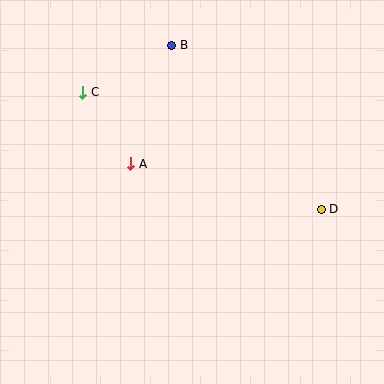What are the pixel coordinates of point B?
Point B is at (172, 45).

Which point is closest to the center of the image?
Point A at (131, 164) is closest to the center.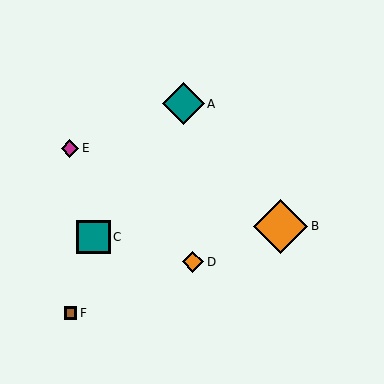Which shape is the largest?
The orange diamond (labeled B) is the largest.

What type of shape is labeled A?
Shape A is a teal diamond.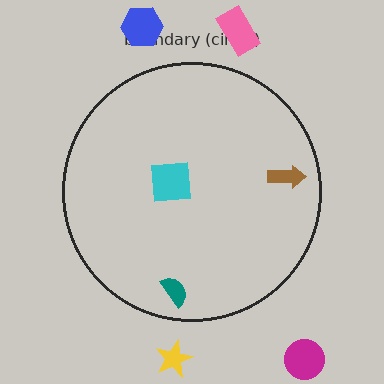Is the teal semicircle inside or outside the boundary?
Inside.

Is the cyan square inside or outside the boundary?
Inside.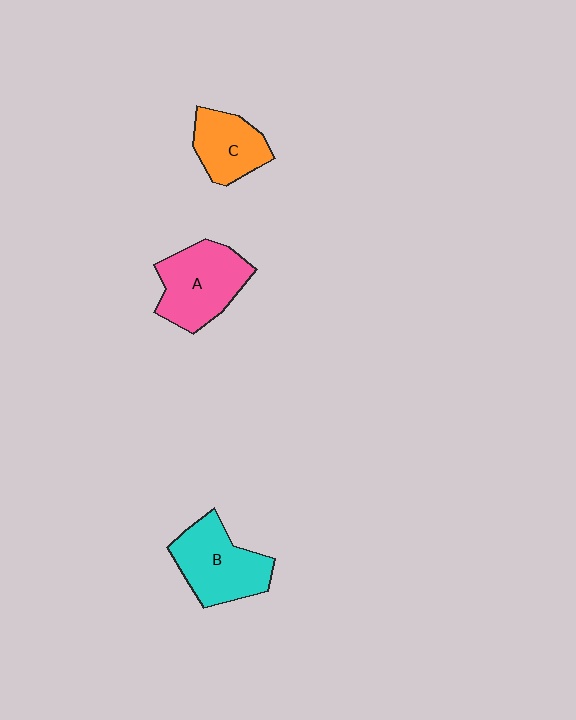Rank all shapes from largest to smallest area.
From largest to smallest: A (pink), B (cyan), C (orange).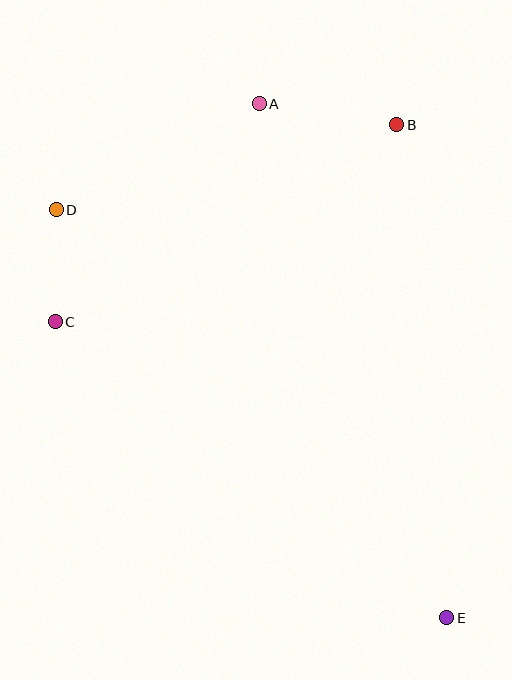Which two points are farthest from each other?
Points D and E are farthest from each other.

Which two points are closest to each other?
Points C and D are closest to each other.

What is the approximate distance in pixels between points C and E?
The distance between C and E is approximately 491 pixels.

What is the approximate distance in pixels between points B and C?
The distance between B and C is approximately 394 pixels.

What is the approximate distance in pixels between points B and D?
The distance between B and D is approximately 351 pixels.